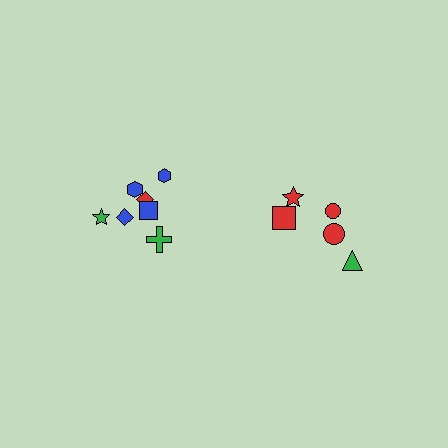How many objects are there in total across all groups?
There are 12 objects.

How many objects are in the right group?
There are 5 objects.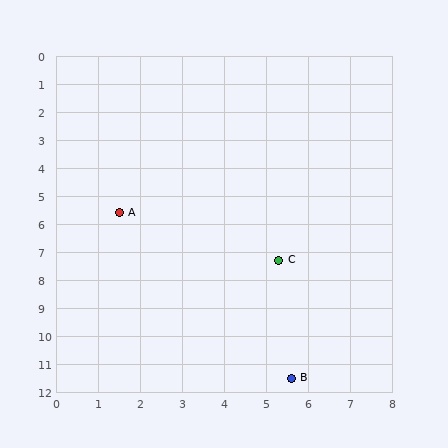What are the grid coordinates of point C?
Point C is at approximately (5.3, 7.3).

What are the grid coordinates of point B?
Point B is at approximately (5.6, 11.5).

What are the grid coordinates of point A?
Point A is at approximately (1.5, 5.6).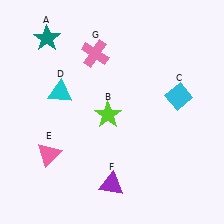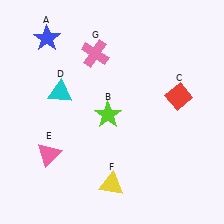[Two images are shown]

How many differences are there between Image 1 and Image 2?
There are 3 differences between the two images.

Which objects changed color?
A changed from teal to blue. C changed from cyan to red. F changed from purple to yellow.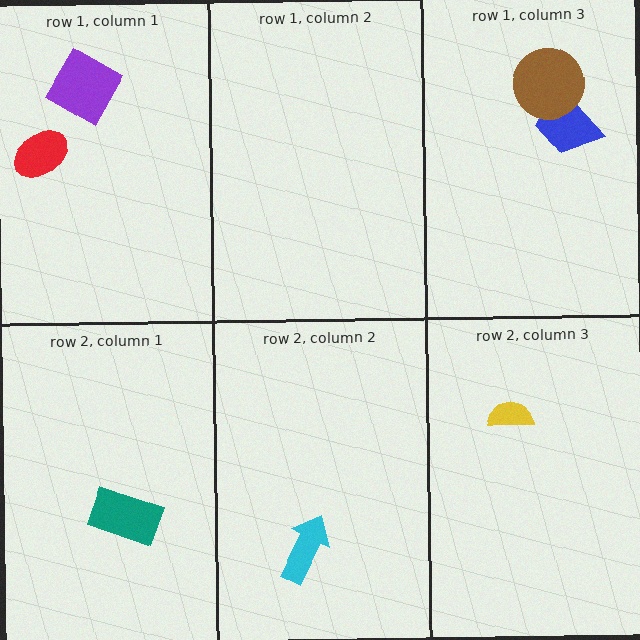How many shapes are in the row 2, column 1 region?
1.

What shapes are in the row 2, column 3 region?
The yellow semicircle.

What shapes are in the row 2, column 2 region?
The cyan arrow.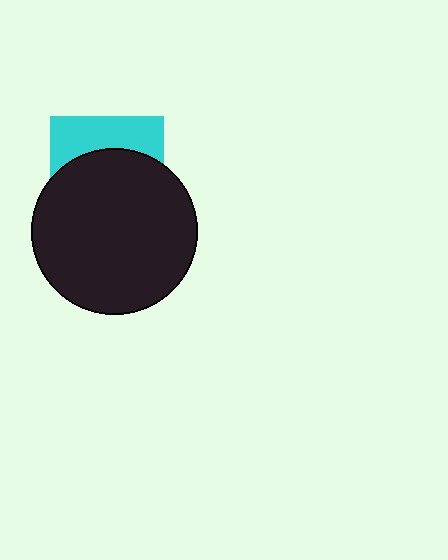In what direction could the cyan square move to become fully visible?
The cyan square could move up. That would shift it out from behind the black circle entirely.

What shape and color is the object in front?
The object in front is a black circle.